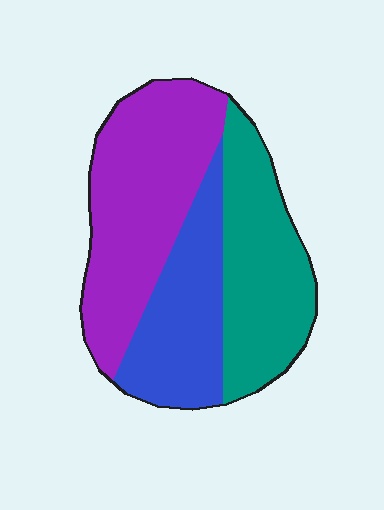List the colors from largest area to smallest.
From largest to smallest: purple, teal, blue.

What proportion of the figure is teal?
Teal takes up about one third (1/3) of the figure.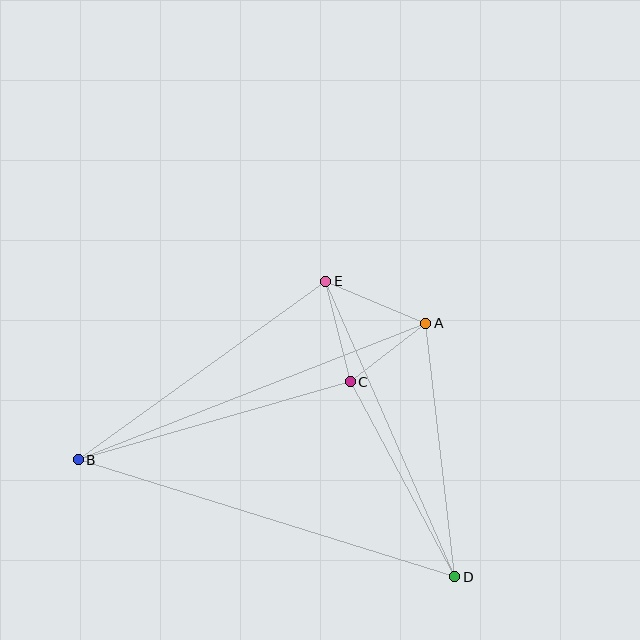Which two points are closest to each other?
Points A and C are closest to each other.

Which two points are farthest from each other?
Points B and D are farthest from each other.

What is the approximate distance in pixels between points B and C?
The distance between B and C is approximately 283 pixels.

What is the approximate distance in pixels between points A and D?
The distance between A and D is approximately 255 pixels.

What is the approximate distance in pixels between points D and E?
The distance between D and E is approximately 322 pixels.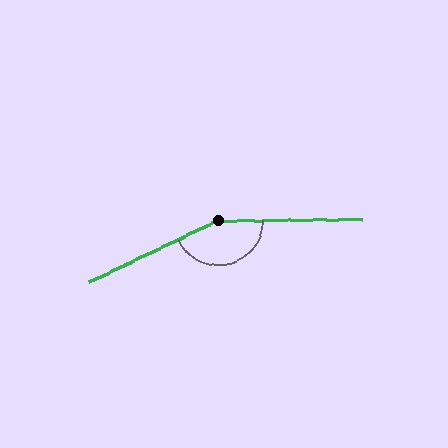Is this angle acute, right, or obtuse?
It is obtuse.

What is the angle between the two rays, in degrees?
Approximately 155 degrees.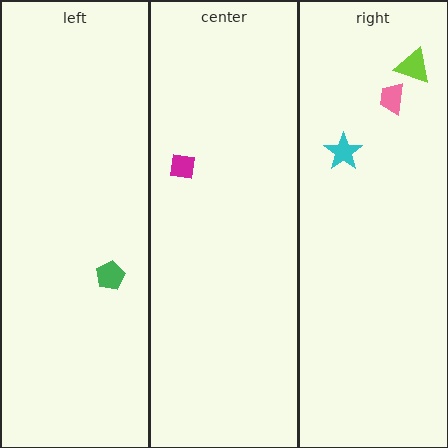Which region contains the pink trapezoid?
The right region.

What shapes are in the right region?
The lime triangle, the cyan star, the pink trapezoid.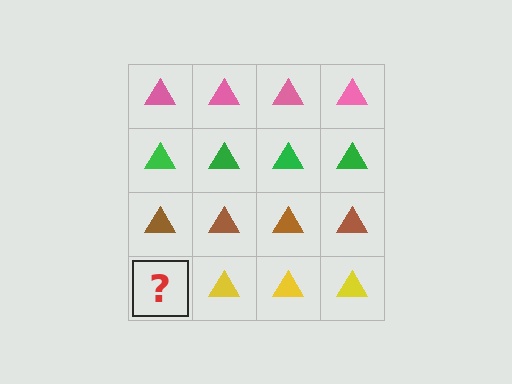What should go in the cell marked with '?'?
The missing cell should contain a yellow triangle.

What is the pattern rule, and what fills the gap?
The rule is that each row has a consistent color. The gap should be filled with a yellow triangle.